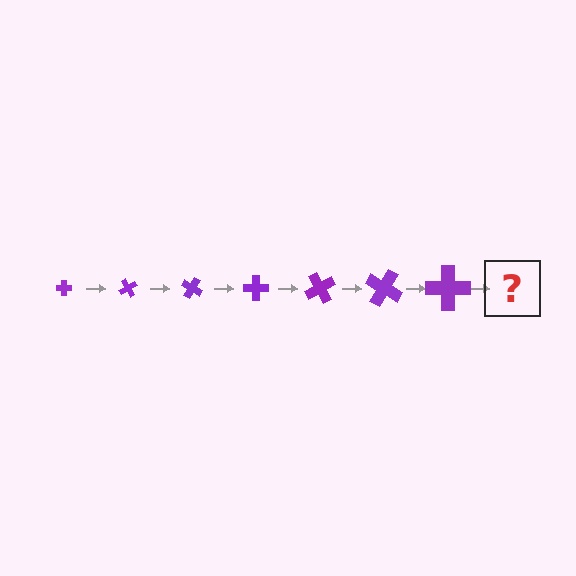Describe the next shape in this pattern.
It should be a cross, larger than the previous one and rotated 420 degrees from the start.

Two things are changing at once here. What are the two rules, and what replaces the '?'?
The two rules are that the cross grows larger each step and it rotates 60 degrees each step. The '?' should be a cross, larger than the previous one and rotated 420 degrees from the start.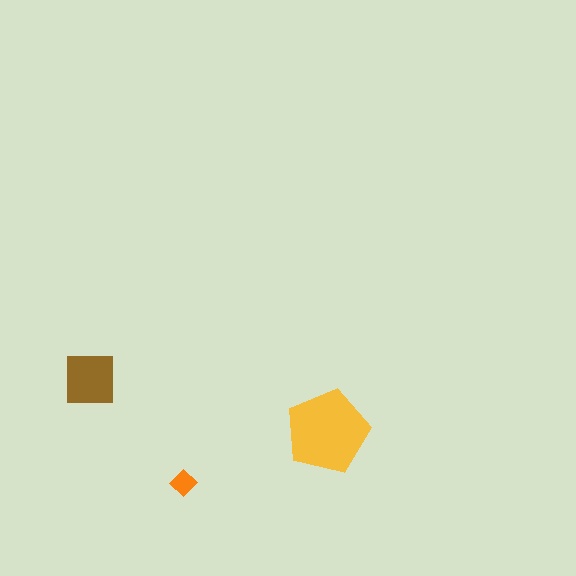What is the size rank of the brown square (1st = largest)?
2nd.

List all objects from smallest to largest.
The orange diamond, the brown square, the yellow pentagon.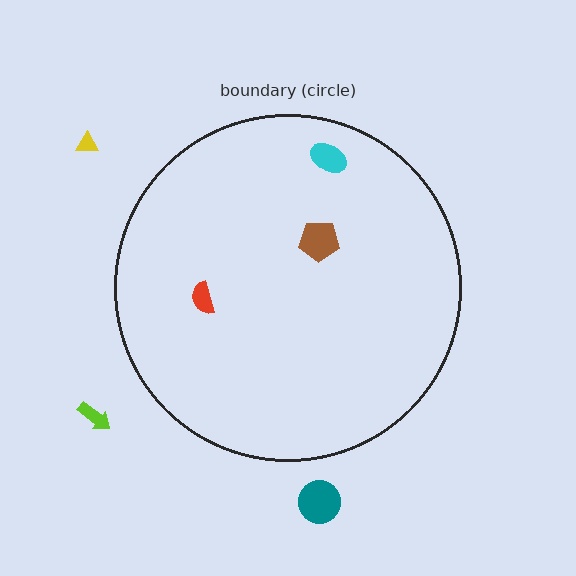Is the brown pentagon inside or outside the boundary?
Inside.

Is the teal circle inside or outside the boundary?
Outside.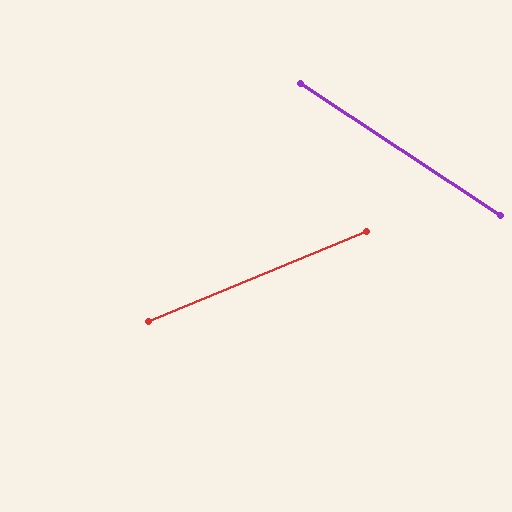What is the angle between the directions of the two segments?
Approximately 56 degrees.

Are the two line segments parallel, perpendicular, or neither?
Neither parallel nor perpendicular — they differ by about 56°.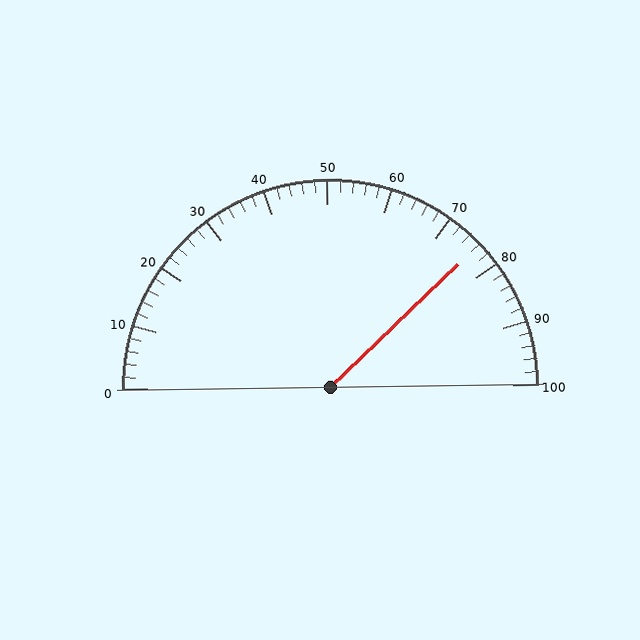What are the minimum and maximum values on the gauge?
The gauge ranges from 0 to 100.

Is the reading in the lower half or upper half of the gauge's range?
The reading is in the upper half of the range (0 to 100).